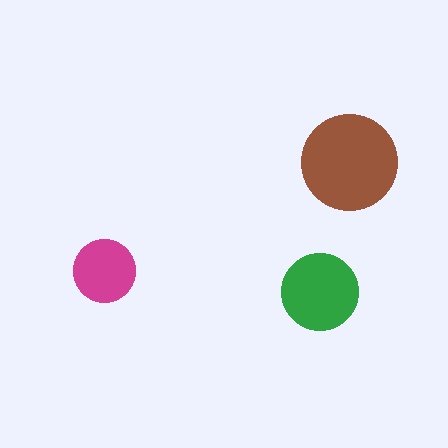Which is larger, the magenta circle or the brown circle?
The brown one.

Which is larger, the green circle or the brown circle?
The brown one.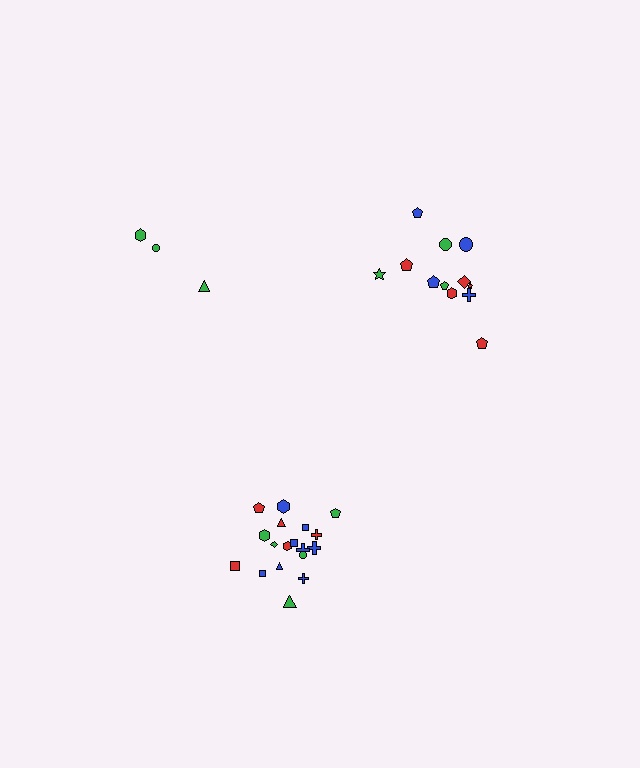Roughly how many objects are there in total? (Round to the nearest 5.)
Roughly 35 objects in total.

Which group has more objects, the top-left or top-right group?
The top-right group.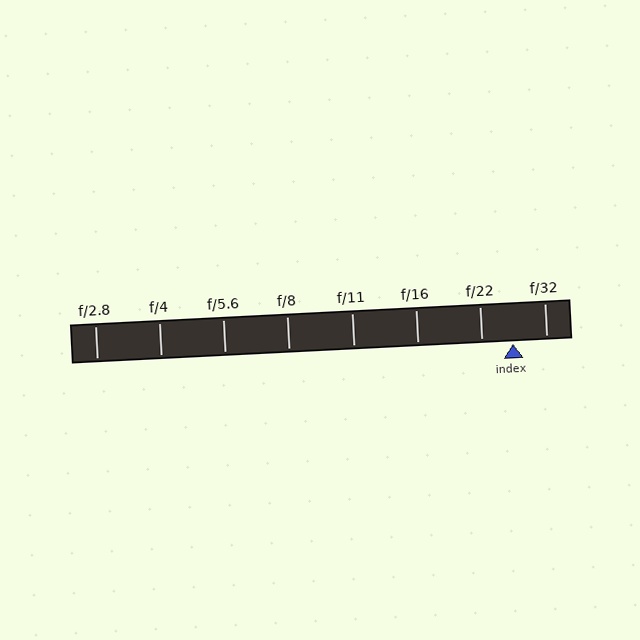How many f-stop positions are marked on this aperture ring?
There are 8 f-stop positions marked.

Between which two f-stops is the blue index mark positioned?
The index mark is between f/22 and f/32.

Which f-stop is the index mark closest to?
The index mark is closest to f/22.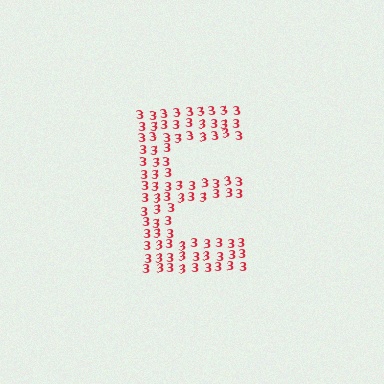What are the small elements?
The small elements are digit 3's.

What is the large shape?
The large shape is the letter E.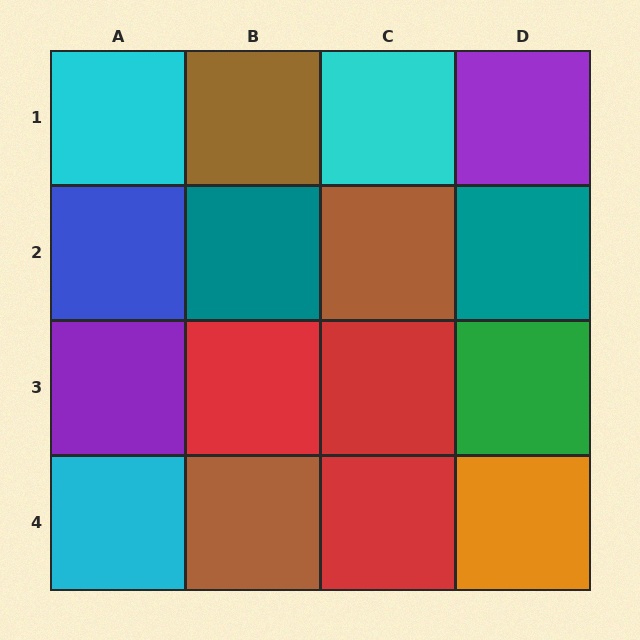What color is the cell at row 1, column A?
Cyan.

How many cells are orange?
1 cell is orange.